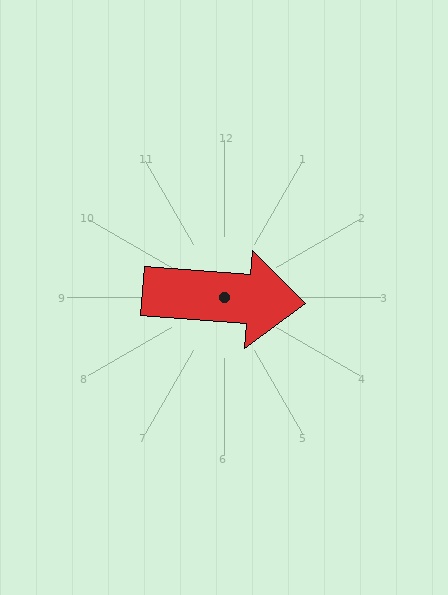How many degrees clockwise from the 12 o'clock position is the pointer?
Approximately 94 degrees.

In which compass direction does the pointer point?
East.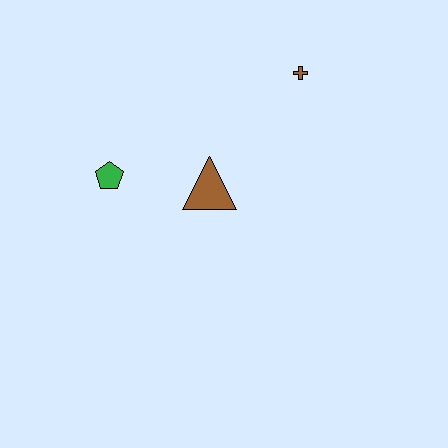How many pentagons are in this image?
There is 1 pentagon.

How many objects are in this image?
There are 3 objects.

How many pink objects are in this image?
There are no pink objects.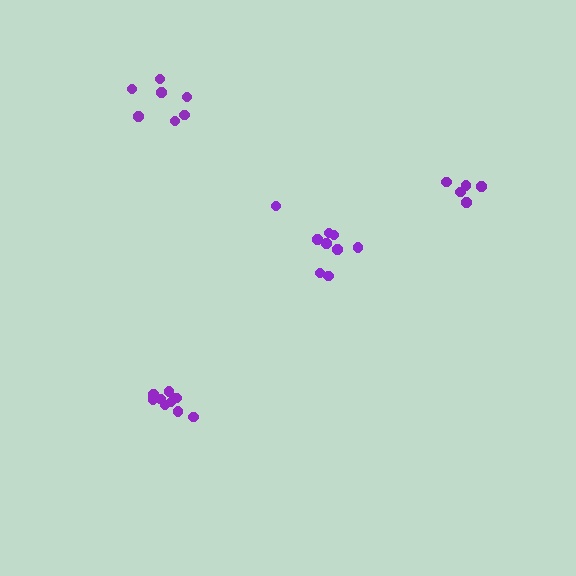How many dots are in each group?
Group 1: 9 dots, Group 2: 5 dots, Group 3: 9 dots, Group 4: 7 dots (30 total).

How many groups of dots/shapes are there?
There are 4 groups.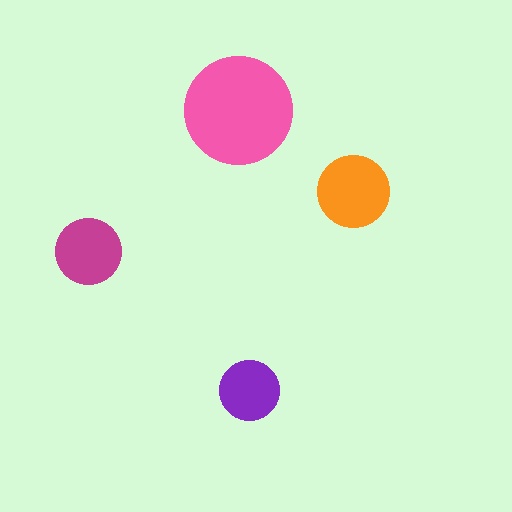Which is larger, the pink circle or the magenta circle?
The pink one.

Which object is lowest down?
The purple circle is bottommost.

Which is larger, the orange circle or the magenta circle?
The orange one.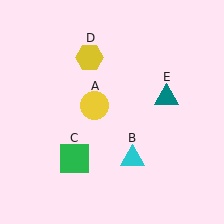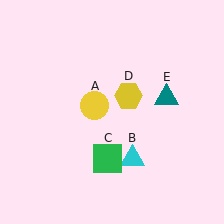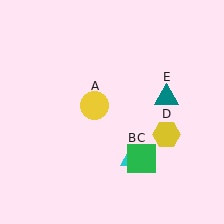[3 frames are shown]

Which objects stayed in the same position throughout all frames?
Yellow circle (object A) and cyan triangle (object B) and teal triangle (object E) remained stationary.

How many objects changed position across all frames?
2 objects changed position: green square (object C), yellow hexagon (object D).